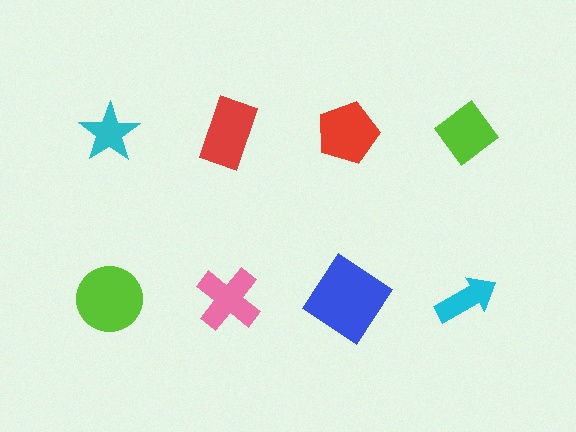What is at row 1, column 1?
A cyan star.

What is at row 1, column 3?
A red pentagon.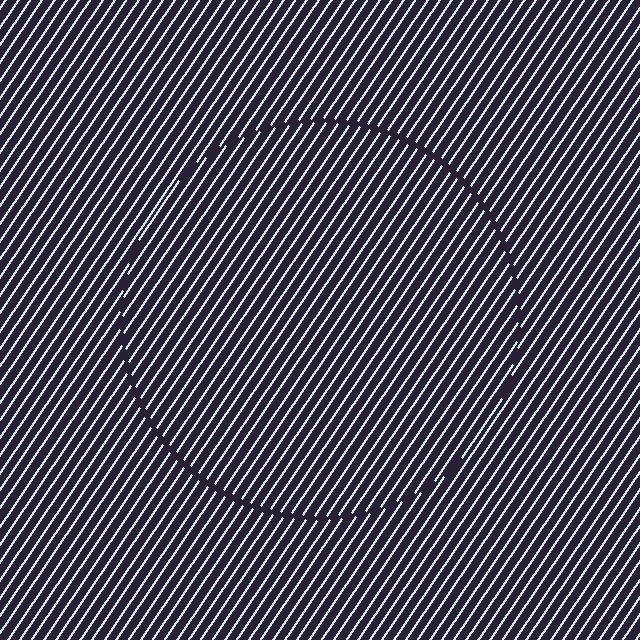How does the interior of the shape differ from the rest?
The interior of the shape contains the same grating, shifted by half a period — the contour is defined by the phase discontinuity where line-ends from the inner and outer gratings abut.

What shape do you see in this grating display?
An illusory circle. The interior of the shape contains the same grating, shifted by half a period — the contour is defined by the phase discontinuity where line-ends from the inner and outer gratings abut.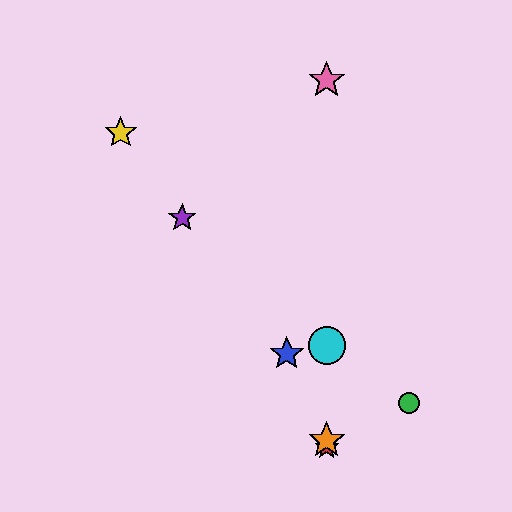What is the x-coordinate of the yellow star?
The yellow star is at x≈121.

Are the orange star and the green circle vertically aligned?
No, the orange star is at x≈327 and the green circle is at x≈409.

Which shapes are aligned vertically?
The red star, the orange star, the cyan circle, the pink star are aligned vertically.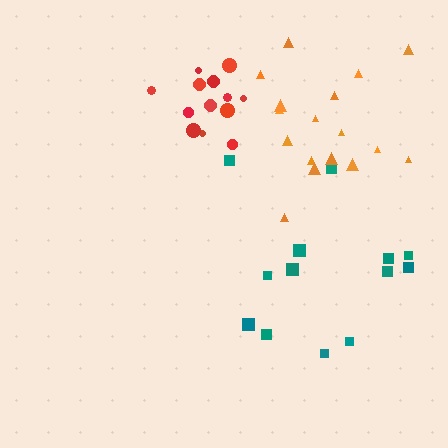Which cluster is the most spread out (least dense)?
Teal.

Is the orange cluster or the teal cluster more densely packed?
Orange.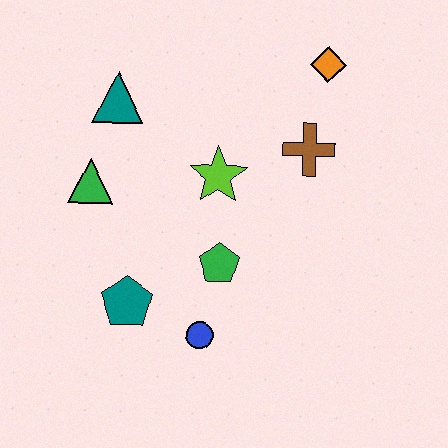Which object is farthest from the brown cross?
The teal pentagon is farthest from the brown cross.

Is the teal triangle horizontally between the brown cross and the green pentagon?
No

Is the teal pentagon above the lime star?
No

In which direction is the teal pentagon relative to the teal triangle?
The teal pentagon is below the teal triangle.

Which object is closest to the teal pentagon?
The blue circle is closest to the teal pentagon.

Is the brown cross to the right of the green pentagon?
Yes